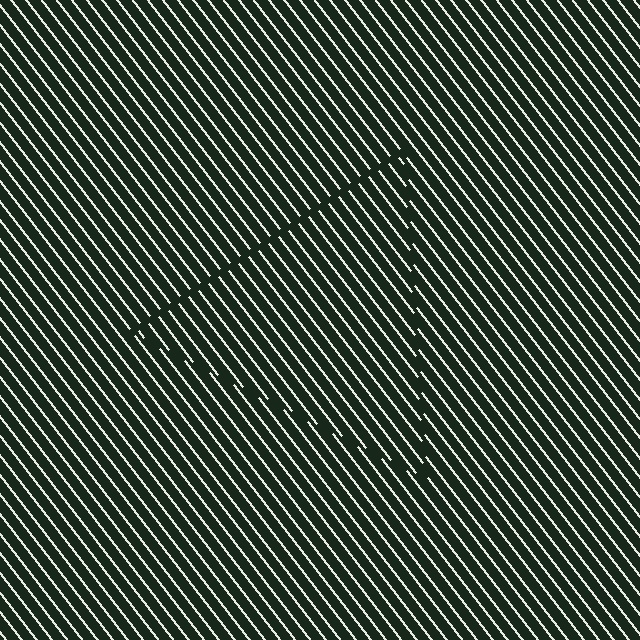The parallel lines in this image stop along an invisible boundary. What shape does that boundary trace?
An illusory triangle. The interior of the shape contains the same grating, shifted by half a period — the contour is defined by the phase discontinuity where line-ends from the inner and outer gratings abut.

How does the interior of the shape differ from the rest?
The interior of the shape contains the same grating, shifted by half a period — the contour is defined by the phase discontinuity where line-ends from the inner and outer gratings abut.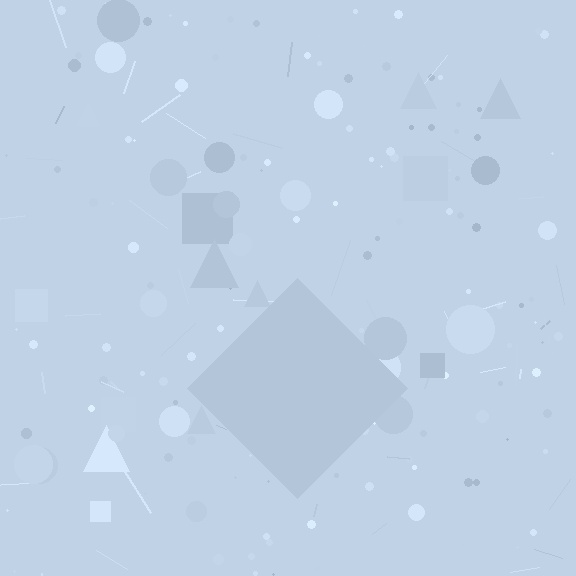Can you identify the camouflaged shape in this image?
The camouflaged shape is a diamond.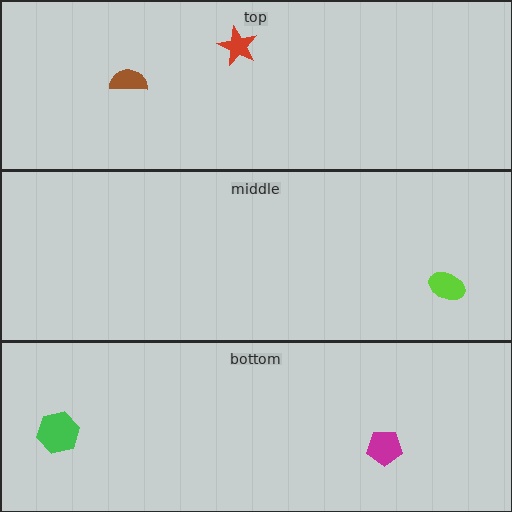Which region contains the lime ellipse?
The middle region.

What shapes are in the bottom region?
The green hexagon, the magenta pentagon.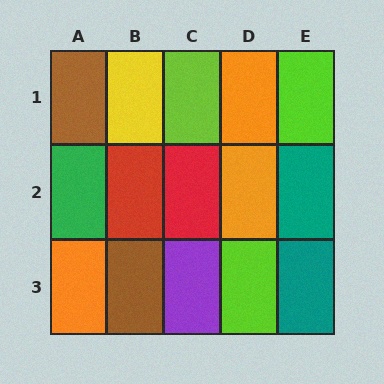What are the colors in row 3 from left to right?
Orange, brown, purple, lime, teal.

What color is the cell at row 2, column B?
Red.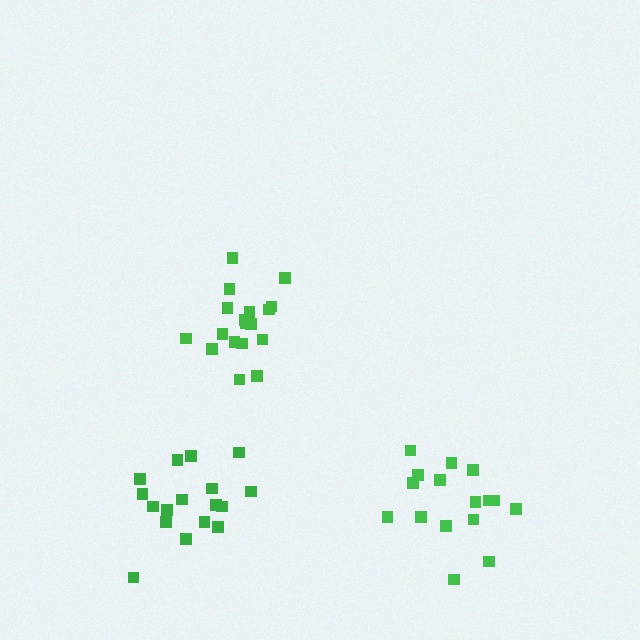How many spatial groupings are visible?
There are 3 spatial groupings.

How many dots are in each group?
Group 1: 16 dots, Group 2: 18 dots, Group 3: 17 dots (51 total).